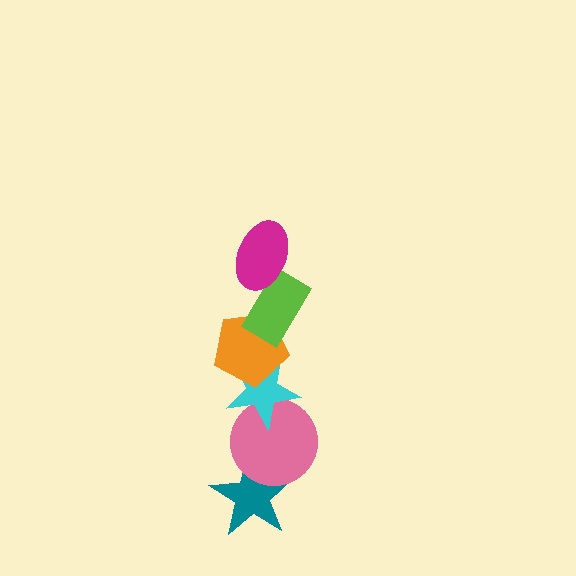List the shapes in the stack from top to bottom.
From top to bottom: the magenta ellipse, the lime rectangle, the orange pentagon, the cyan star, the pink circle, the teal star.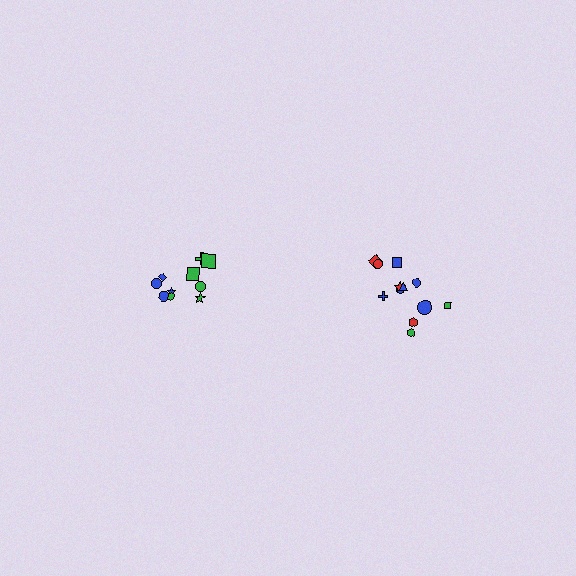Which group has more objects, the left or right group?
The right group.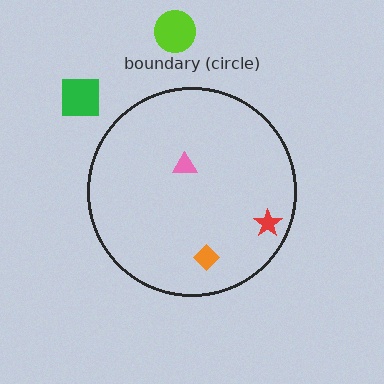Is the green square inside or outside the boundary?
Outside.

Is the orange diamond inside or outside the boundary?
Inside.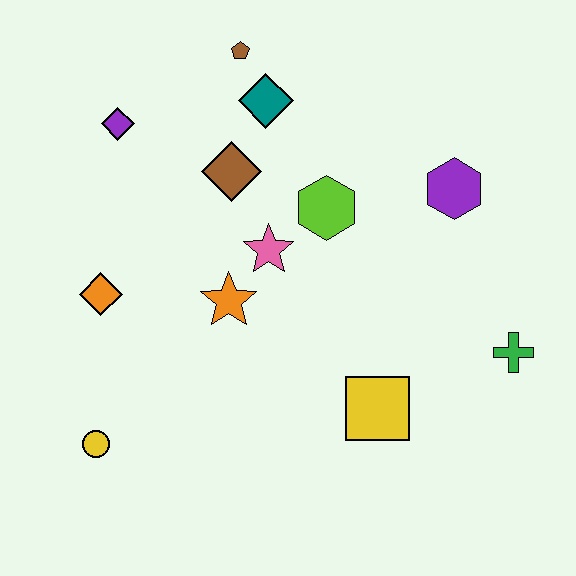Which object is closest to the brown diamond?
The teal diamond is closest to the brown diamond.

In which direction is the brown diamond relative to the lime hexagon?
The brown diamond is to the left of the lime hexagon.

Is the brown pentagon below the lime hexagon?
No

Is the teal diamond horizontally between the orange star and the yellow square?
Yes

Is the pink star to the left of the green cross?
Yes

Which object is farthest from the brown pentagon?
The yellow circle is farthest from the brown pentagon.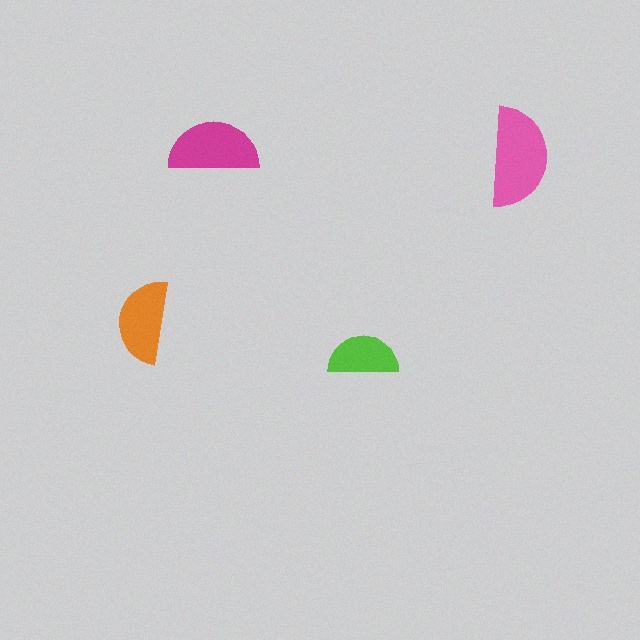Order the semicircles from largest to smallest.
the pink one, the magenta one, the orange one, the lime one.